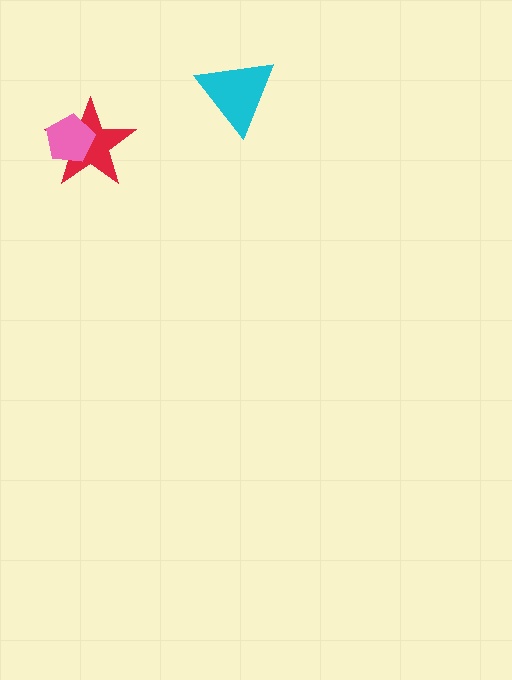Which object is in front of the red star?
The pink pentagon is in front of the red star.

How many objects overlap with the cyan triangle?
0 objects overlap with the cyan triangle.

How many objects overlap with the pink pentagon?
1 object overlaps with the pink pentagon.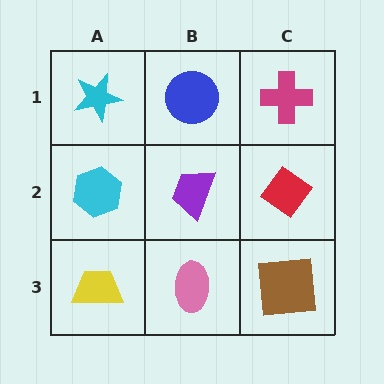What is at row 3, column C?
A brown square.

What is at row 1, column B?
A blue circle.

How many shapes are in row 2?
3 shapes.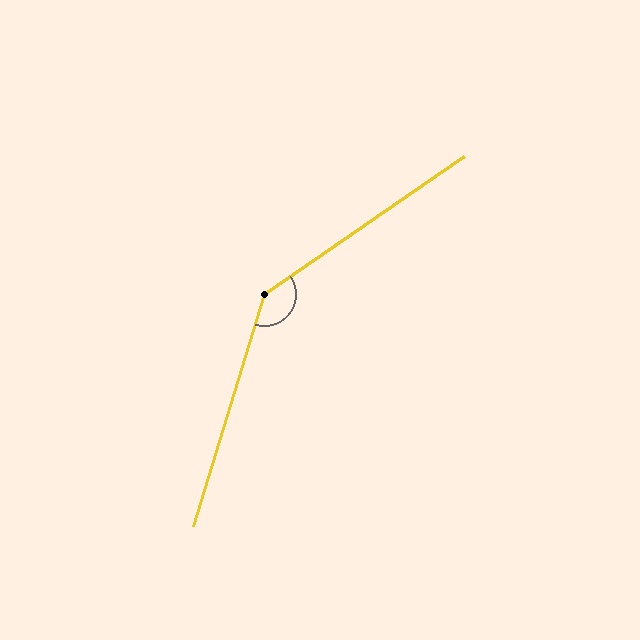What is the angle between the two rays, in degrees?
Approximately 142 degrees.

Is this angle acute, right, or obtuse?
It is obtuse.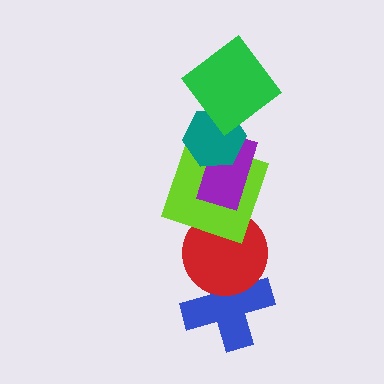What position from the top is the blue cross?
The blue cross is 6th from the top.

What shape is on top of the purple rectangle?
The teal hexagon is on top of the purple rectangle.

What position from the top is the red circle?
The red circle is 5th from the top.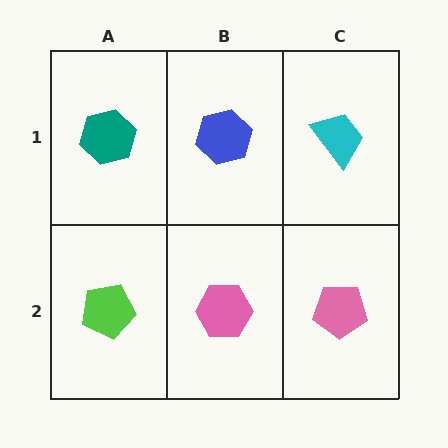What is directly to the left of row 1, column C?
A blue hexagon.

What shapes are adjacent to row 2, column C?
A cyan trapezoid (row 1, column C), a pink hexagon (row 2, column B).